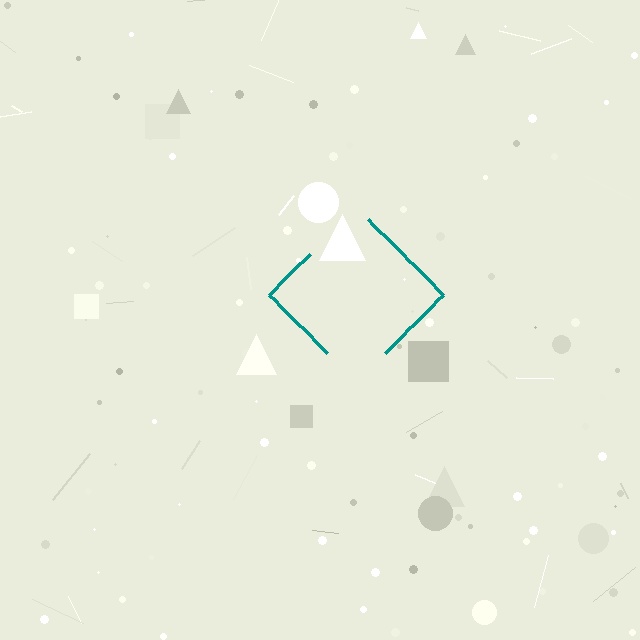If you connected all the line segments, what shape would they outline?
They would outline a diamond.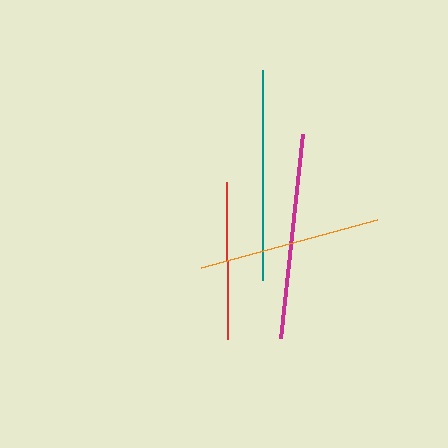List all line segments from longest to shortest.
From longest to shortest: teal, magenta, orange, red.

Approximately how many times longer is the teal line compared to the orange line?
The teal line is approximately 1.2 times the length of the orange line.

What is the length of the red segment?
The red segment is approximately 157 pixels long.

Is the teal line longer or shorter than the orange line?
The teal line is longer than the orange line.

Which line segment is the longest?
The teal line is the longest at approximately 210 pixels.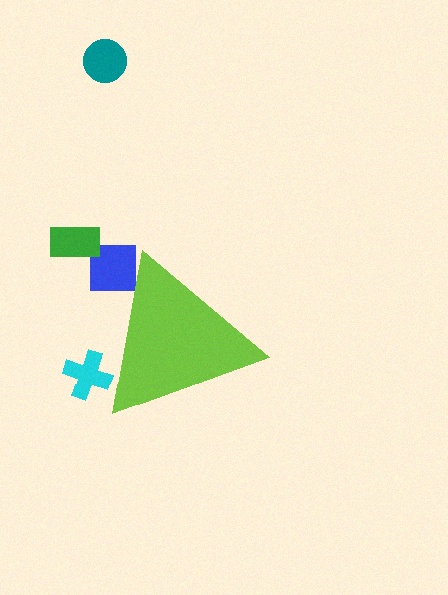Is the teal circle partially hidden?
No, the teal circle is fully visible.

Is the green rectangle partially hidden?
No, the green rectangle is fully visible.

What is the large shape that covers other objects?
A lime triangle.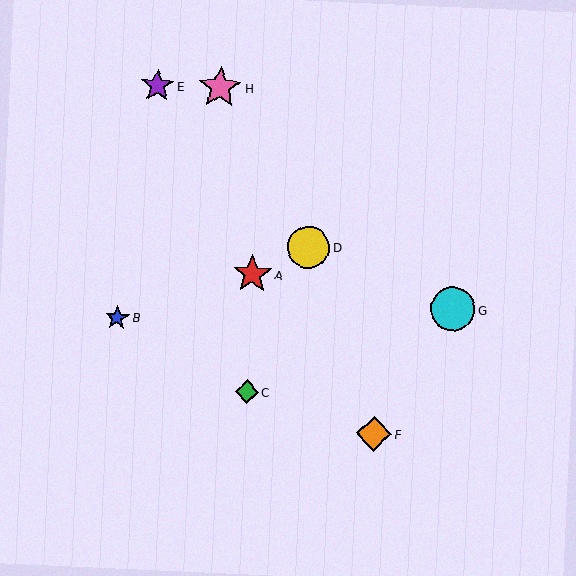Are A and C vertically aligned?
Yes, both are at x≈252.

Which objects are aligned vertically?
Objects A, C are aligned vertically.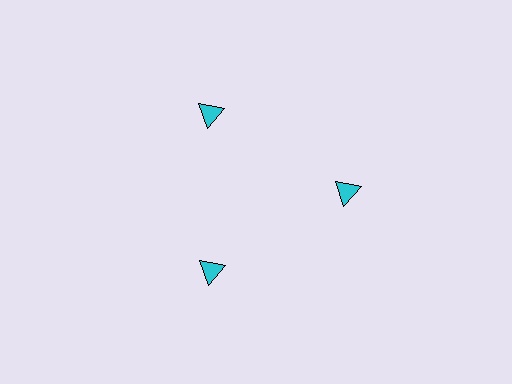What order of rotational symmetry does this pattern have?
This pattern has 3-fold rotational symmetry.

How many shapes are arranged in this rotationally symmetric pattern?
There are 3 shapes, arranged in 3 groups of 1.